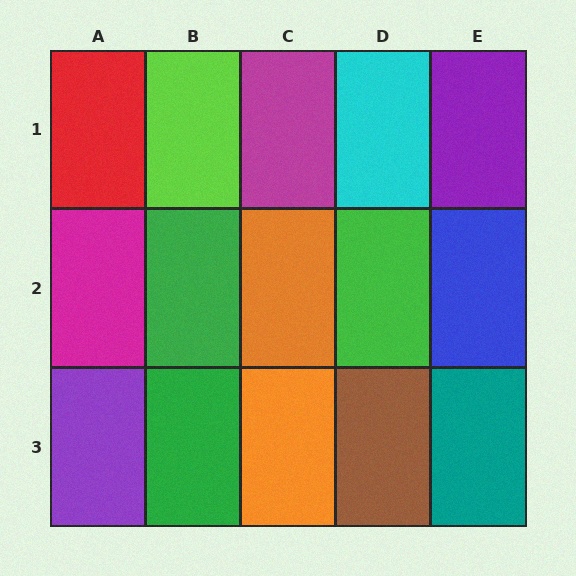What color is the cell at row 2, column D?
Green.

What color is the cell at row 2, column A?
Magenta.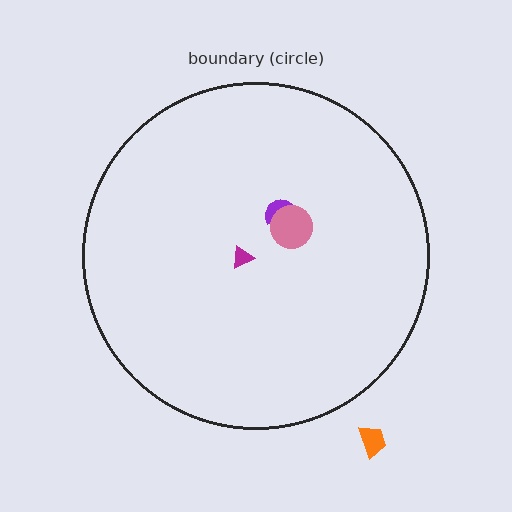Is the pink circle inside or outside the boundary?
Inside.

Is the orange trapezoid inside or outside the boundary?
Outside.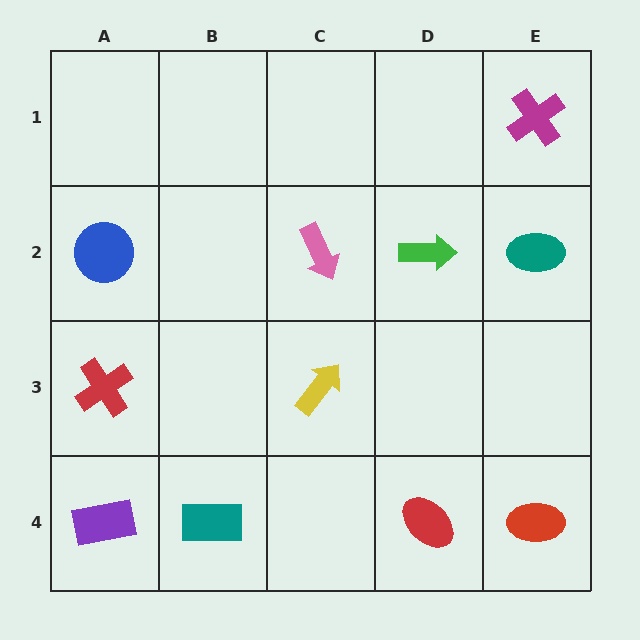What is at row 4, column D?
A red ellipse.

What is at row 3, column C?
A yellow arrow.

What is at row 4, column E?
A red ellipse.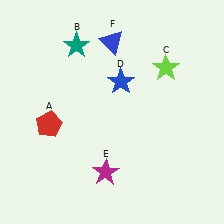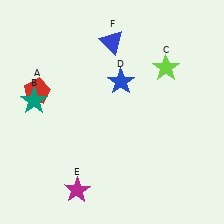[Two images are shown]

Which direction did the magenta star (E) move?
The magenta star (E) moved left.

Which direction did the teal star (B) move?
The teal star (B) moved down.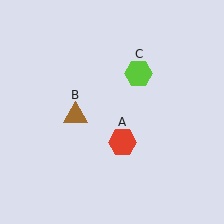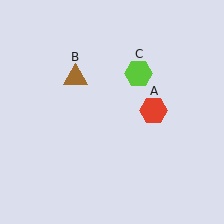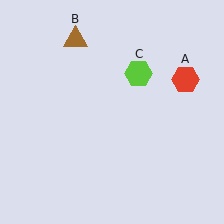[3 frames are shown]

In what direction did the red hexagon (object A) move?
The red hexagon (object A) moved up and to the right.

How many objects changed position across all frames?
2 objects changed position: red hexagon (object A), brown triangle (object B).